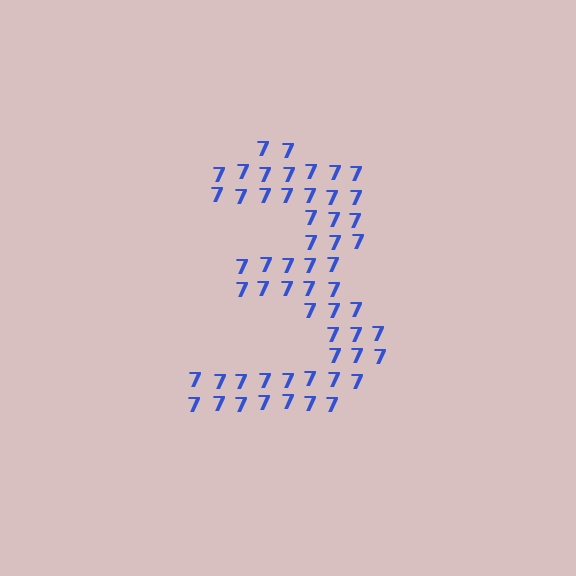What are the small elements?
The small elements are digit 7's.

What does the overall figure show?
The overall figure shows the digit 3.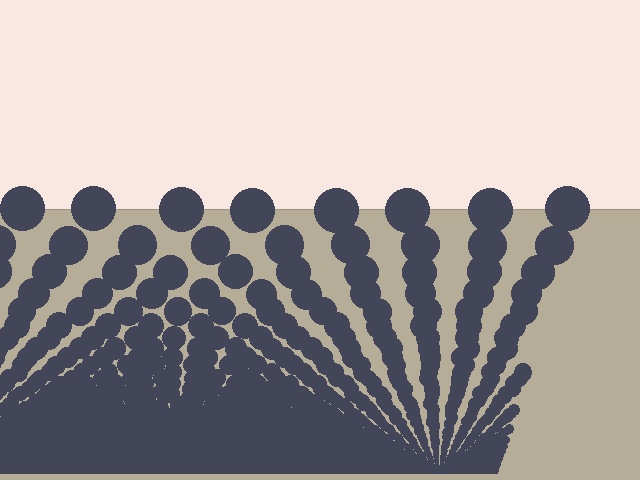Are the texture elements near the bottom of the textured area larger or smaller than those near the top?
Smaller. The gradient is inverted — elements near the bottom are smaller and denser.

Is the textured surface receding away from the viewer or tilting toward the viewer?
The surface appears to tilt toward the viewer. Texture elements get larger and sparser toward the top.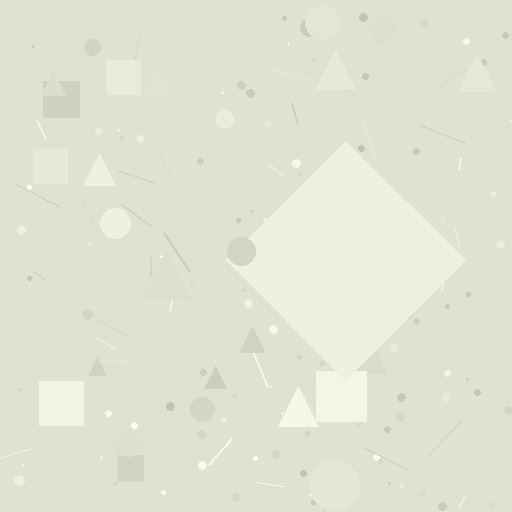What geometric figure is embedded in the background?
A diamond is embedded in the background.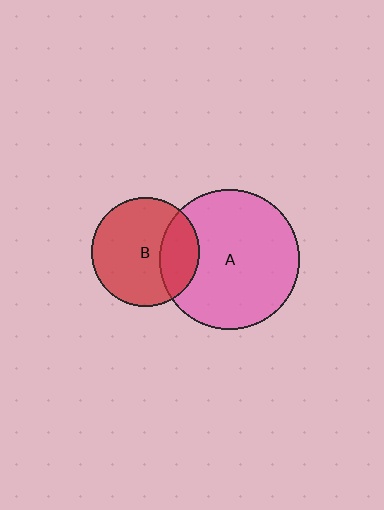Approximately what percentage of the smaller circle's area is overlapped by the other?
Approximately 25%.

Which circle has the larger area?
Circle A (pink).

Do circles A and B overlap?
Yes.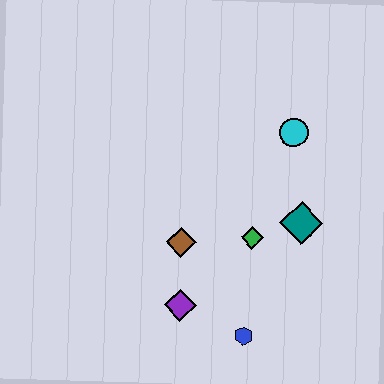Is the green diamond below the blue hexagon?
No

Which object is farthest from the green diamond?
The cyan circle is farthest from the green diamond.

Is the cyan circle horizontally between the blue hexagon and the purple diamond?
No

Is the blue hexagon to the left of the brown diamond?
No